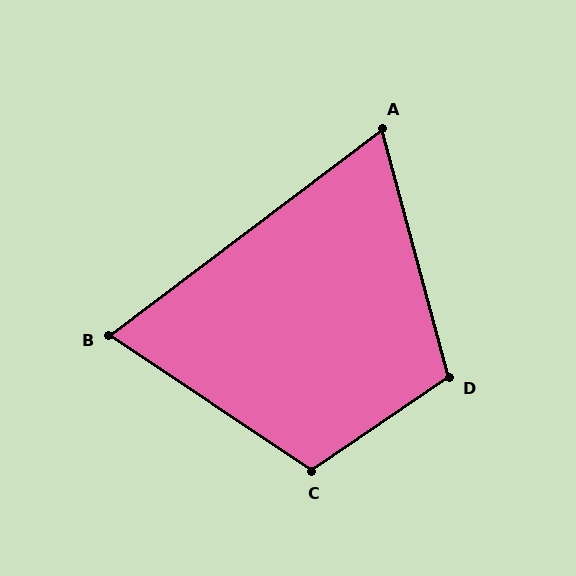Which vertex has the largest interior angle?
C, at approximately 112 degrees.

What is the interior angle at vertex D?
Approximately 109 degrees (obtuse).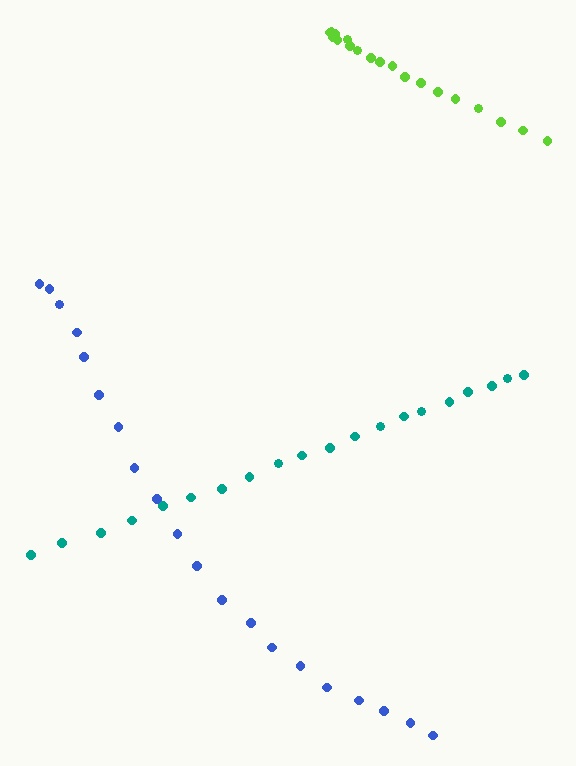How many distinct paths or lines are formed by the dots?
There are 3 distinct paths.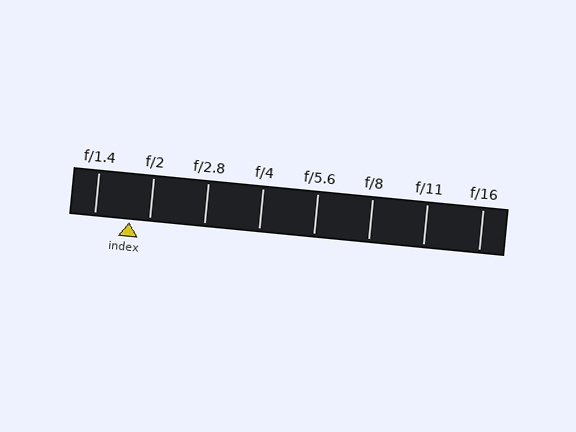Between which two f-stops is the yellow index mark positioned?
The index mark is between f/1.4 and f/2.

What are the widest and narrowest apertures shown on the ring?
The widest aperture shown is f/1.4 and the narrowest is f/16.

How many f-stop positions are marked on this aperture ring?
There are 8 f-stop positions marked.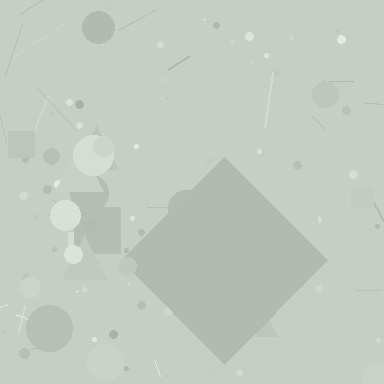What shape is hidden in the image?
A diamond is hidden in the image.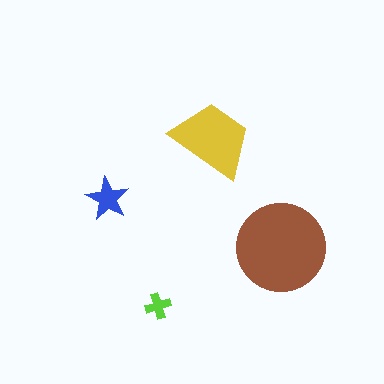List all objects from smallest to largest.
The lime cross, the blue star, the yellow trapezoid, the brown circle.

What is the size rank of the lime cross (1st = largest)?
4th.